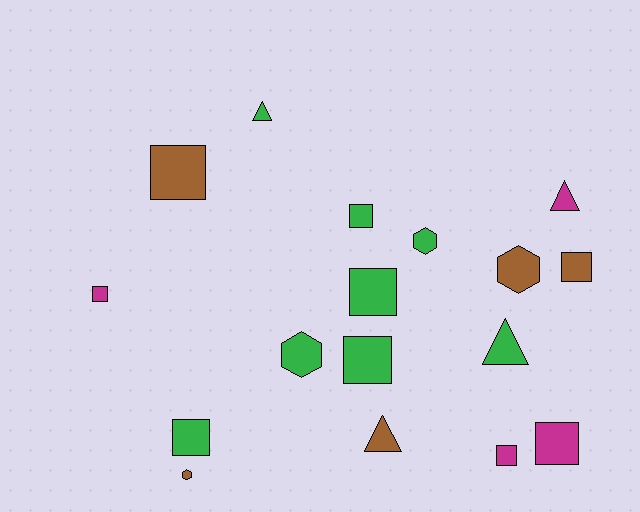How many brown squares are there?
There are 2 brown squares.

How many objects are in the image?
There are 17 objects.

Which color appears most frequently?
Green, with 8 objects.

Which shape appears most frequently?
Square, with 9 objects.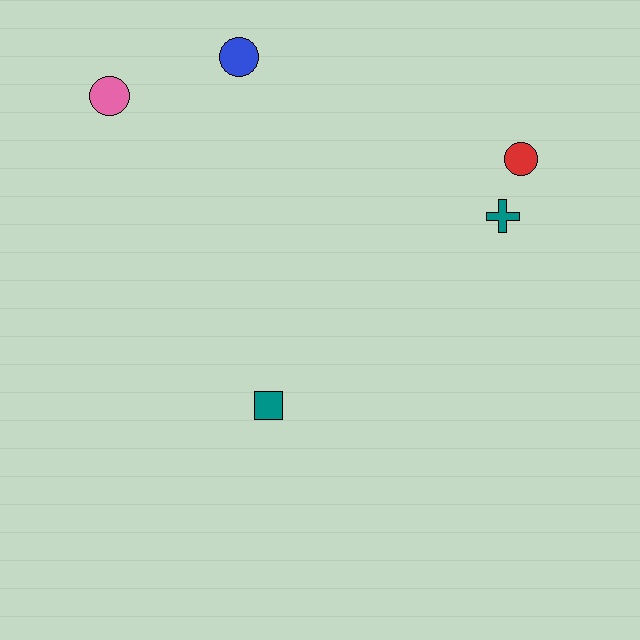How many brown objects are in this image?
There are no brown objects.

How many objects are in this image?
There are 5 objects.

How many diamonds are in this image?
There are no diamonds.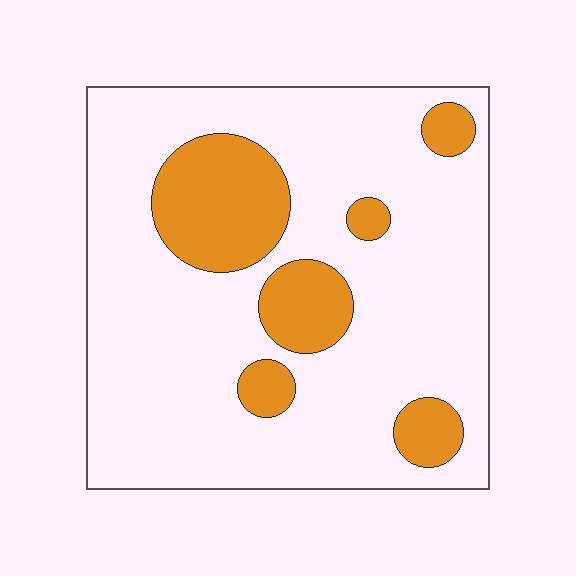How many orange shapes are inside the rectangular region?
6.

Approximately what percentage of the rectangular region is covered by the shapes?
Approximately 20%.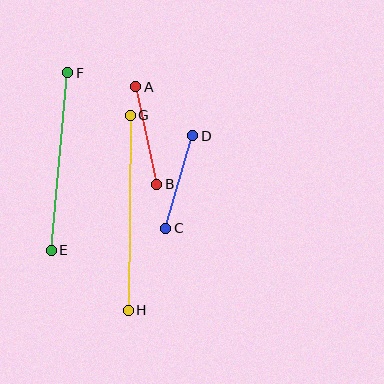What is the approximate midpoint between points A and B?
The midpoint is at approximately (146, 135) pixels.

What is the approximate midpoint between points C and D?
The midpoint is at approximately (179, 182) pixels.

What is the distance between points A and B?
The distance is approximately 100 pixels.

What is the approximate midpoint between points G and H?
The midpoint is at approximately (129, 213) pixels.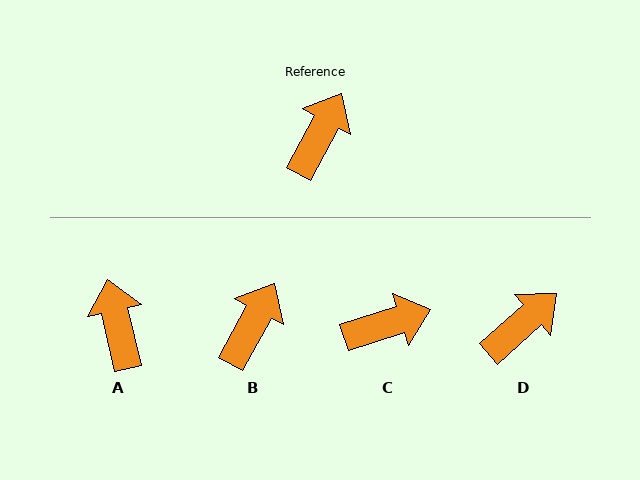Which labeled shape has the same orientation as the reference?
B.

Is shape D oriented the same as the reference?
No, it is off by about 20 degrees.